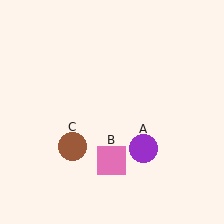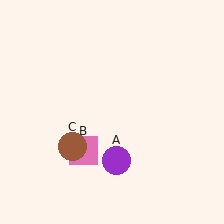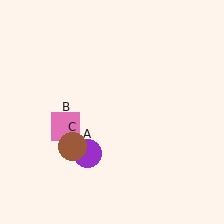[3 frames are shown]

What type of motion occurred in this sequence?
The purple circle (object A), pink square (object B) rotated clockwise around the center of the scene.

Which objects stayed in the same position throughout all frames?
Brown circle (object C) remained stationary.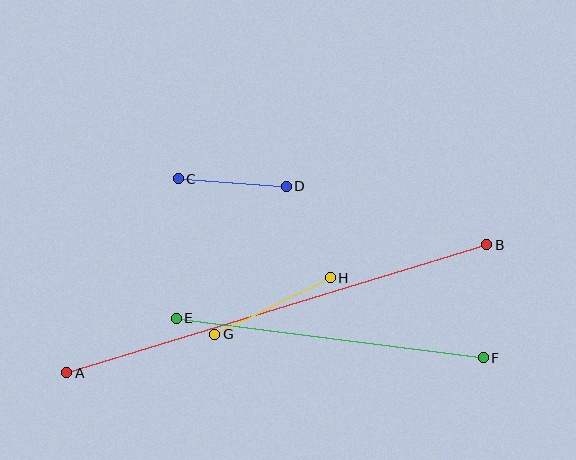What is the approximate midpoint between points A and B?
The midpoint is at approximately (277, 309) pixels.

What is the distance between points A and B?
The distance is approximately 439 pixels.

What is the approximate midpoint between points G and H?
The midpoint is at approximately (273, 306) pixels.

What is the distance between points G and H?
The distance is approximately 128 pixels.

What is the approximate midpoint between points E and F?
The midpoint is at approximately (330, 338) pixels.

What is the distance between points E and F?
The distance is approximately 309 pixels.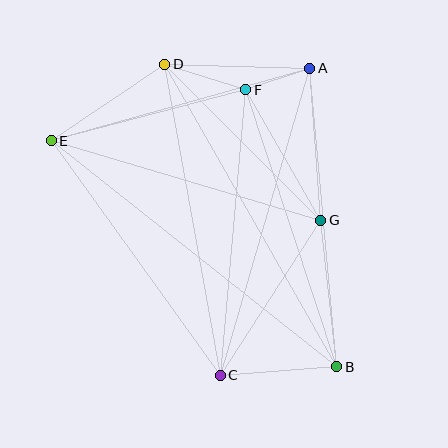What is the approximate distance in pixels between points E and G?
The distance between E and G is approximately 281 pixels.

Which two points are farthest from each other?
Points B and E are farthest from each other.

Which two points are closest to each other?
Points A and F are closest to each other.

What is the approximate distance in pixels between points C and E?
The distance between C and E is approximately 289 pixels.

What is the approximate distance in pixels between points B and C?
The distance between B and C is approximately 117 pixels.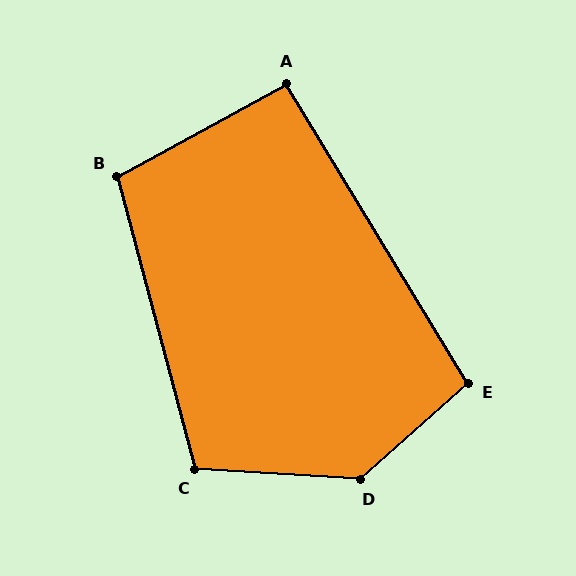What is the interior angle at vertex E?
Approximately 100 degrees (obtuse).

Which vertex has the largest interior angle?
D, at approximately 135 degrees.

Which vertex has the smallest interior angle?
A, at approximately 93 degrees.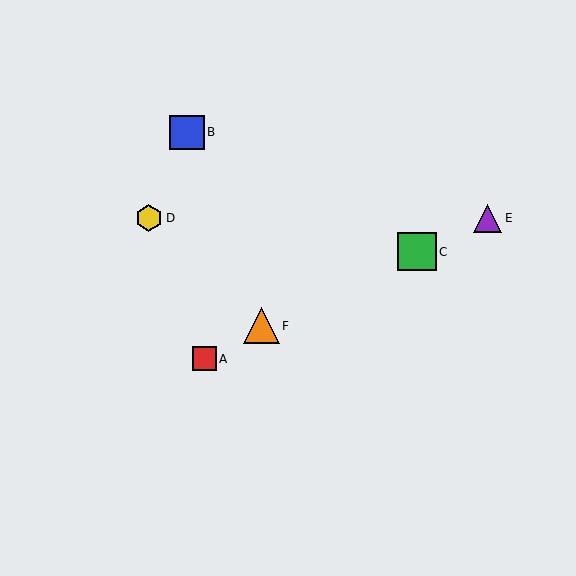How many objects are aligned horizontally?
2 objects (D, E) are aligned horizontally.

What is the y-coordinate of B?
Object B is at y≈132.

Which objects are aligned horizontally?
Objects D, E are aligned horizontally.